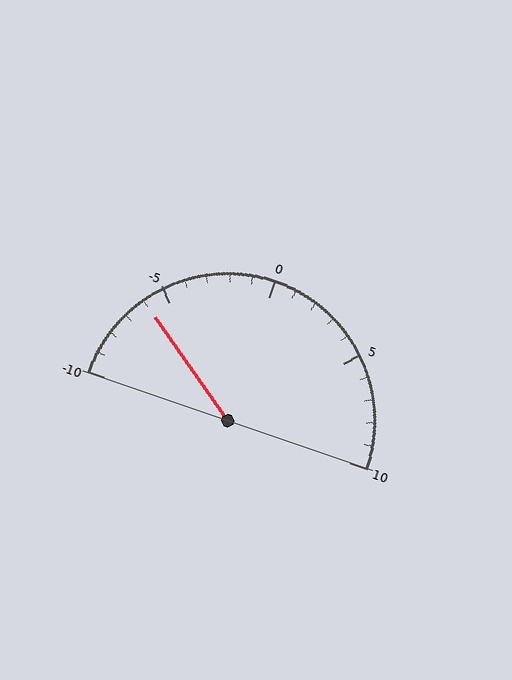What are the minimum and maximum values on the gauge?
The gauge ranges from -10 to 10.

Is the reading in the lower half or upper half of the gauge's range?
The reading is in the lower half of the range (-10 to 10).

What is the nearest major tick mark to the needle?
The nearest major tick mark is -5.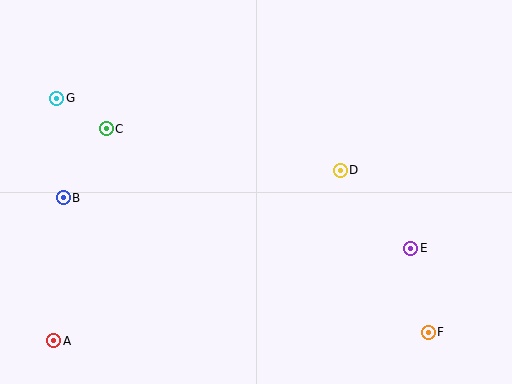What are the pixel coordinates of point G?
Point G is at (56, 98).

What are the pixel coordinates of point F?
Point F is at (428, 332).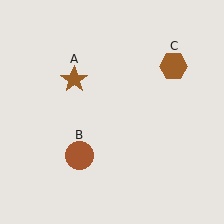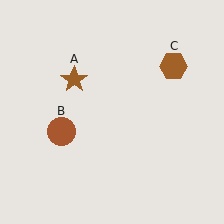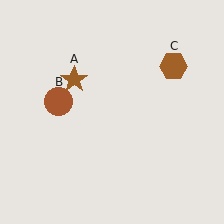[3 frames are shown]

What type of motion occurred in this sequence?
The brown circle (object B) rotated clockwise around the center of the scene.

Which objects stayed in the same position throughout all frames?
Brown star (object A) and brown hexagon (object C) remained stationary.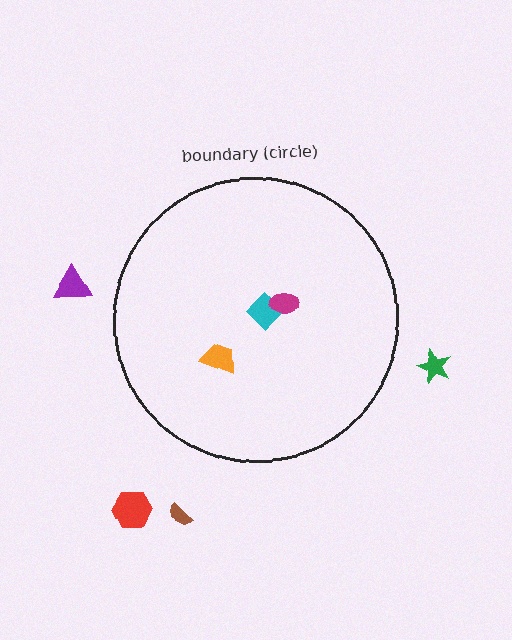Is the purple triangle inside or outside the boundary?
Outside.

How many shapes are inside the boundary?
3 inside, 4 outside.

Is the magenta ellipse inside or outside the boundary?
Inside.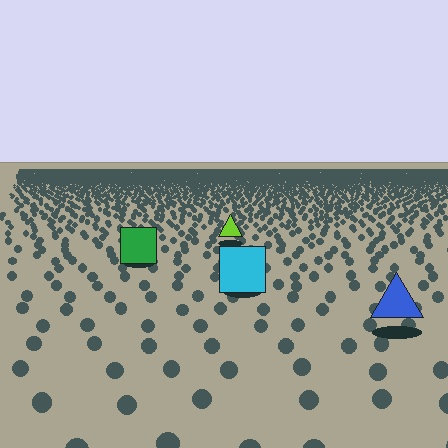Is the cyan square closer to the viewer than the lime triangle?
Yes. The cyan square is closer — you can tell from the texture gradient: the ground texture is coarser near it.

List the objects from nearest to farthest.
From nearest to farthest: the blue triangle, the cyan square, the green square, the lime triangle.